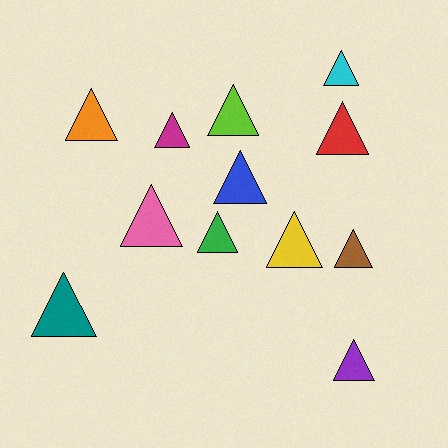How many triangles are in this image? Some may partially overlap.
There are 12 triangles.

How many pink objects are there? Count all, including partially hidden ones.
There is 1 pink object.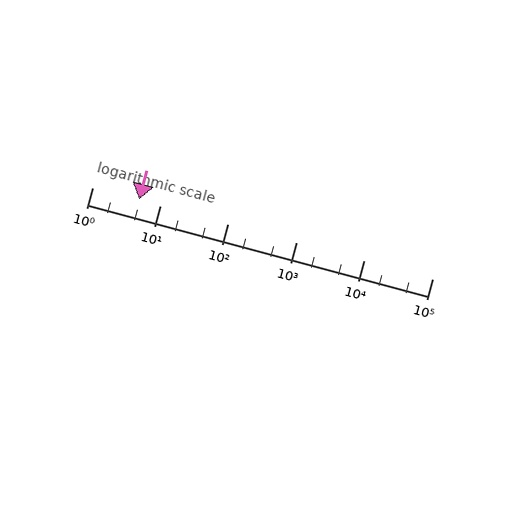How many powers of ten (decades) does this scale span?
The scale spans 5 decades, from 1 to 100000.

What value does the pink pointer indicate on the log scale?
The pointer indicates approximately 4.9.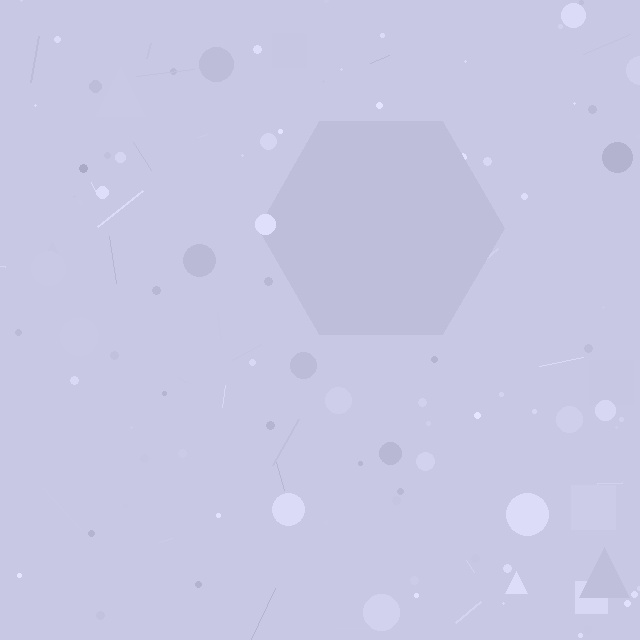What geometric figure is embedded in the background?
A hexagon is embedded in the background.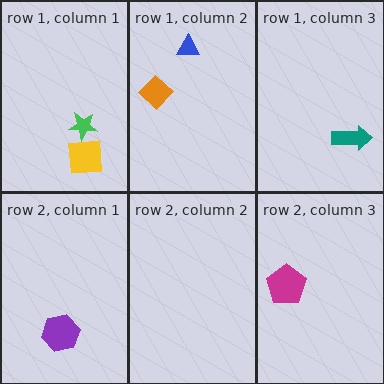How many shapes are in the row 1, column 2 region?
2.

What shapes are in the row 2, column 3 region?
The magenta pentagon.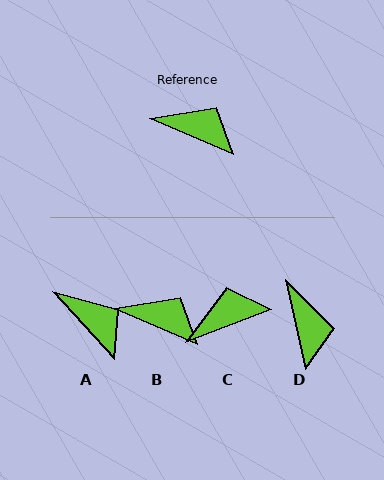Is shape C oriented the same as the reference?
No, it is off by about 44 degrees.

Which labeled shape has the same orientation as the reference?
B.